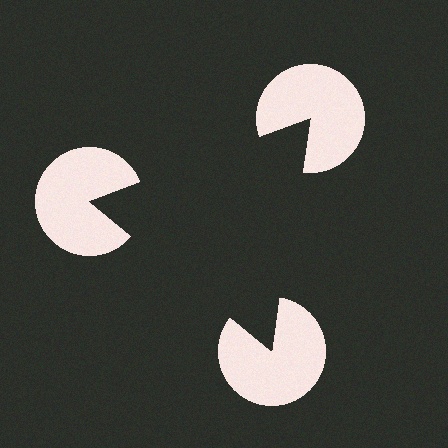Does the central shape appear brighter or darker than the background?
It typically appears slightly darker than the background, even though no actual brightness change is drawn.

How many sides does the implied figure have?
3 sides.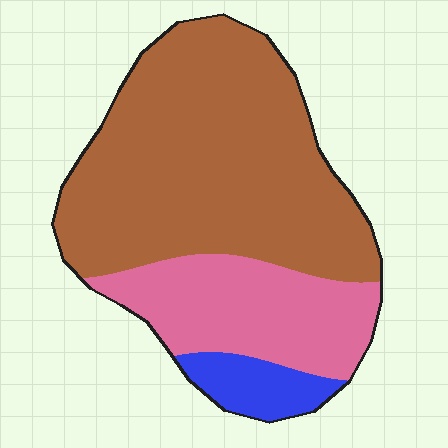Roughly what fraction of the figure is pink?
Pink covers 27% of the figure.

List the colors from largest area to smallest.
From largest to smallest: brown, pink, blue.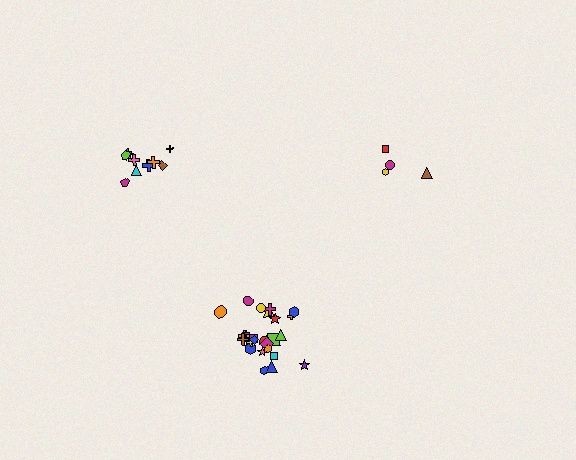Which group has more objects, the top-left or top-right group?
The top-left group.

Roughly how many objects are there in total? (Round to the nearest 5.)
Roughly 40 objects in total.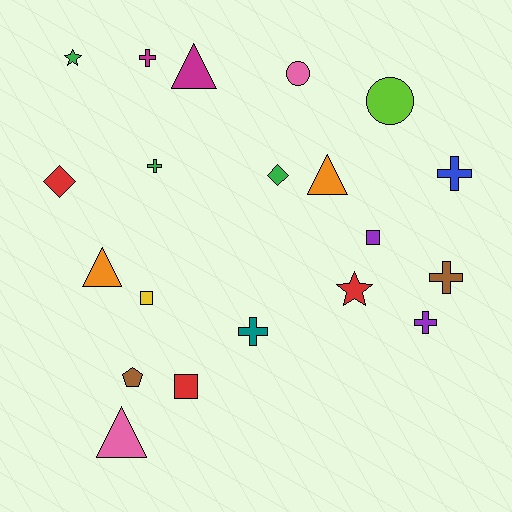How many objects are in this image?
There are 20 objects.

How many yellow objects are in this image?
There is 1 yellow object.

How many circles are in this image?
There are 2 circles.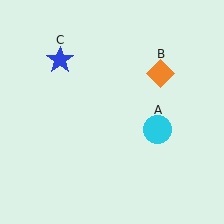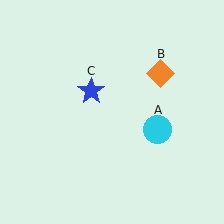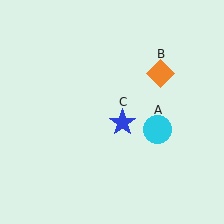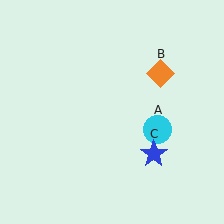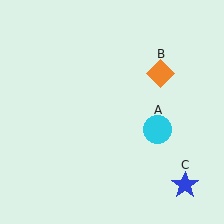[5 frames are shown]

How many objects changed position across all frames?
1 object changed position: blue star (object C).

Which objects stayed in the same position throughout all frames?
Cyan circle (object A) and orange diamond (object B) remained stationary.